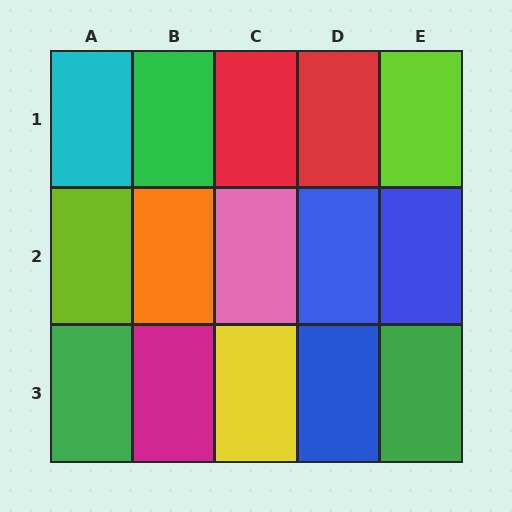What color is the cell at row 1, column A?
Cyan.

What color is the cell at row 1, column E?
Lime.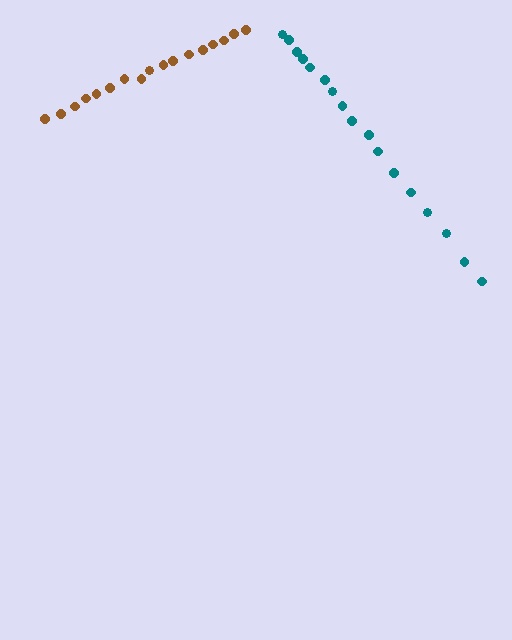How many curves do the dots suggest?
There are 2 distinct paths.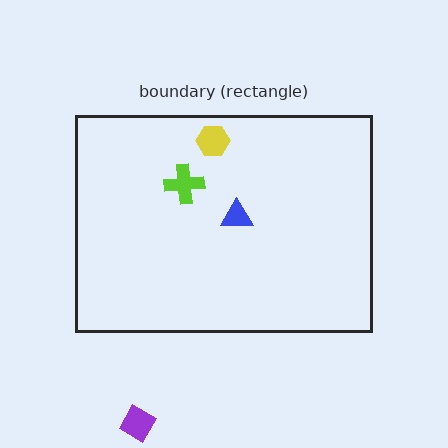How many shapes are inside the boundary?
3 inside, 1 outside.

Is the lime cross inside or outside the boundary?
Inside.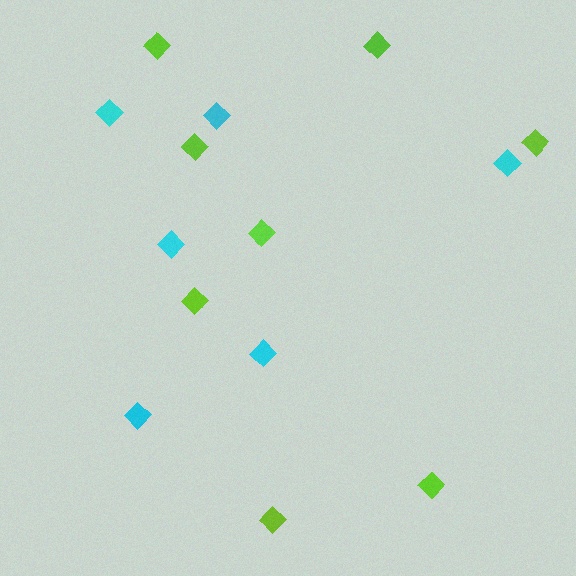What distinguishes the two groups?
There are 2 groups: one group of cyan diamonds (6) and one group of lime diamonds (8).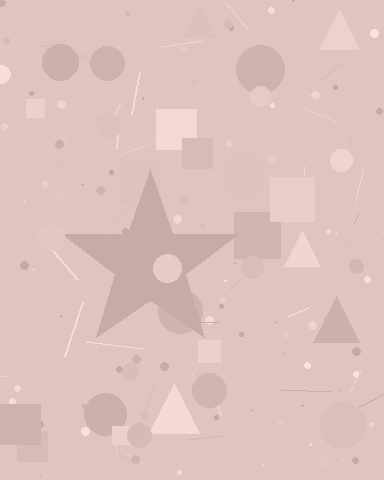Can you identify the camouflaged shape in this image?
The camouflaged shape is a star.